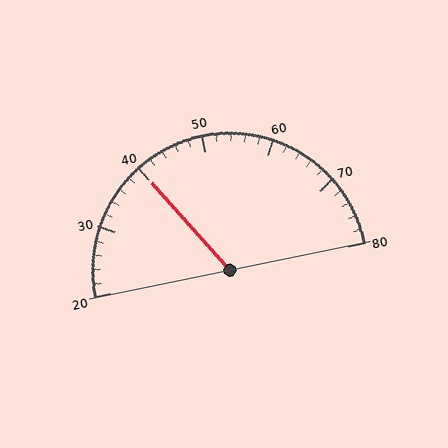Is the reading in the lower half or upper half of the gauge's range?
The reading is in the lower half of the range (20 to 80).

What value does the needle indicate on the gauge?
The needle indicates approximately 40.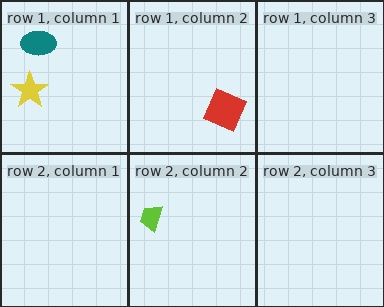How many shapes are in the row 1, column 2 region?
1.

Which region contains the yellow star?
The row 1, column 1 region.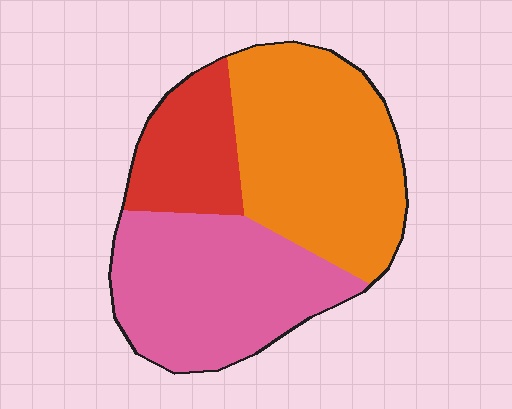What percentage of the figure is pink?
Pink covers around 40% of the figure.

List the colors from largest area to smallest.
From largest to smallest: orange, pink, red.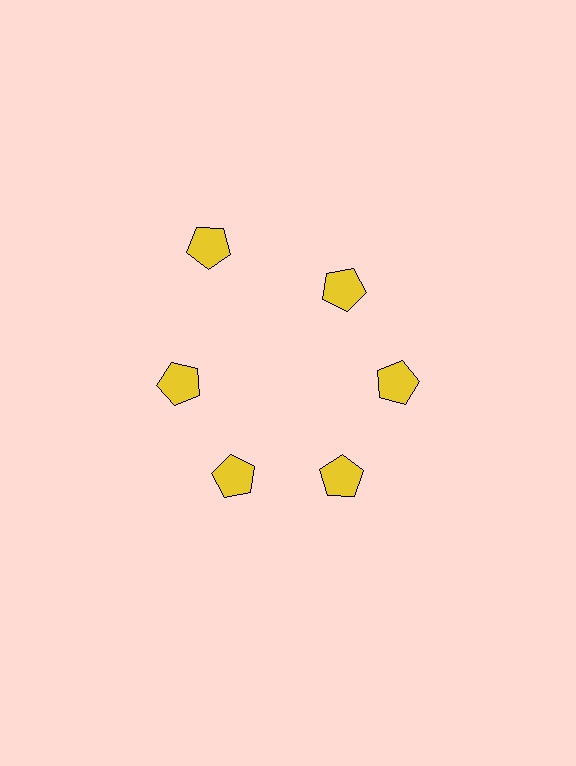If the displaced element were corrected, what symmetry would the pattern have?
It would have 6-fold rotational symmetry — the pattern would map onto itself every 60 degrees.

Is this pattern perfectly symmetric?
No. The 6 yellow pentagons are arranged in a ring, but one element near the 11 o'clock position is pushed outward from the center, breaking the 6-fold rotational symmetry.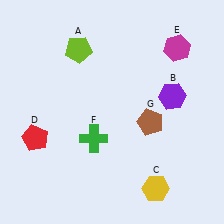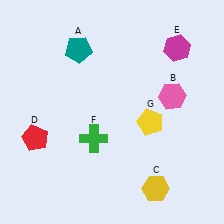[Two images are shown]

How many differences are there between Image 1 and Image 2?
There are 3 differences between the two images.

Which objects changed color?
A changed from lime to teal. B changed from purple to pink. G changed from brown to yellow.